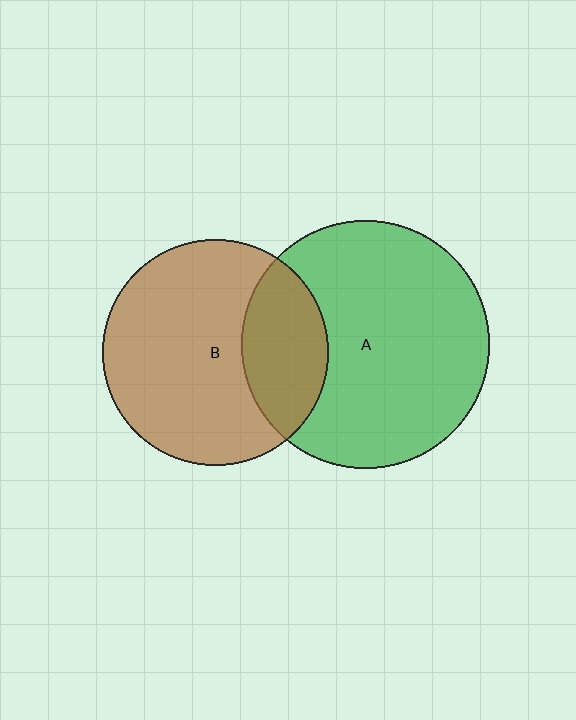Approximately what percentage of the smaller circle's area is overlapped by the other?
Approximately 25%.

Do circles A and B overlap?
Yes.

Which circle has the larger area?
Circle A (green).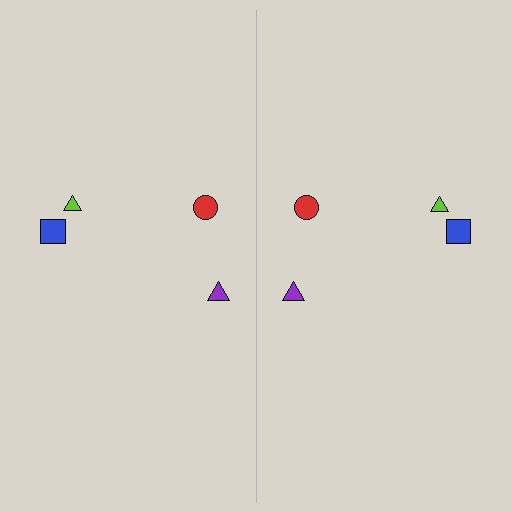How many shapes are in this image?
There are 8 shapes in this image.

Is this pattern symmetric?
Yes, this pattern has bilateral (reflection) symmetry.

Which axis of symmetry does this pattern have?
The pattern has a vertical axis of symmetry running through the center of the image.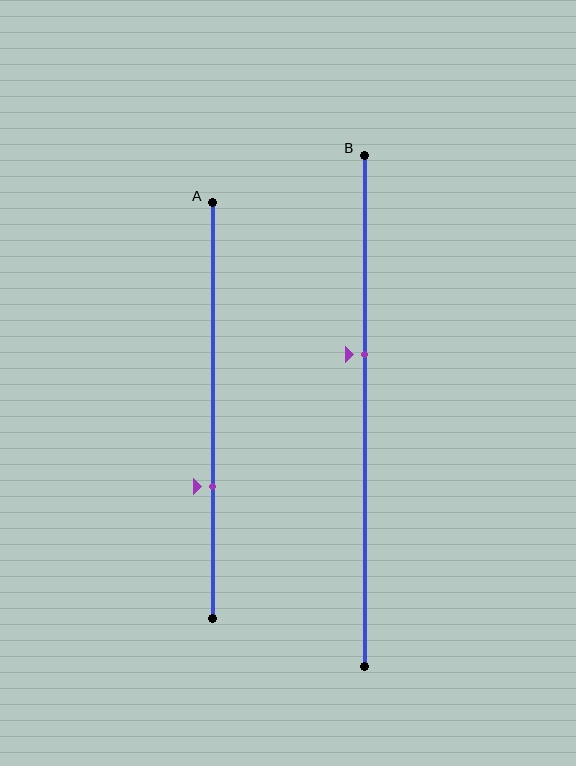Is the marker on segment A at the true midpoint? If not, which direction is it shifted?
No, the marker on segment A is shifted downward by about 18% of the segment length.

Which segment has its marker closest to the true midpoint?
Segment B has its marker closest to the true midpoint.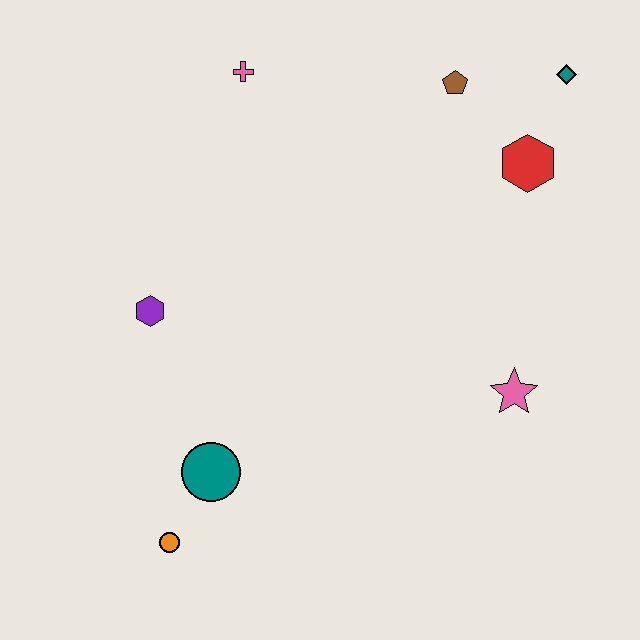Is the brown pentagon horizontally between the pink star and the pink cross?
Yes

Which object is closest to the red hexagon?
The teal diamond is closest to the red hexagon.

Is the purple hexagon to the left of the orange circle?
Yes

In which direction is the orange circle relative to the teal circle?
The orange circle is below the teal circle.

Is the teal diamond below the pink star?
No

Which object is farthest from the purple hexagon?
The teal diamond is farthest from the purple hexagon.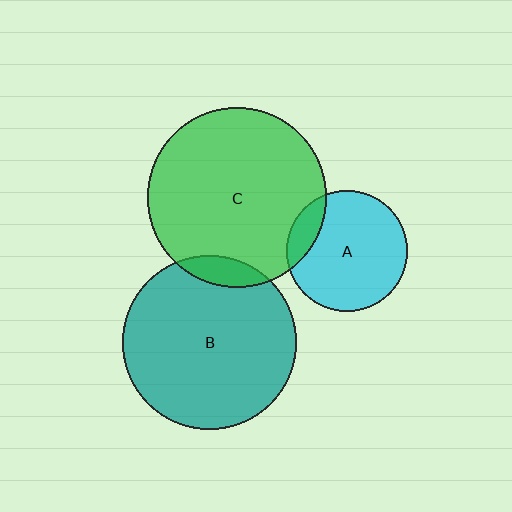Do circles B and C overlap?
Yes.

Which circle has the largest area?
Circle C (green).